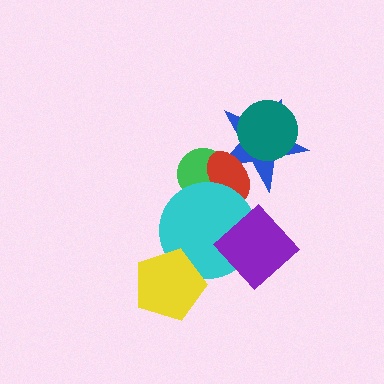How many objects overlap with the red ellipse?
3 objects overlap with the red ellipse.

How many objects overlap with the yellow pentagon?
1 object overlaps with the yellow pentagon.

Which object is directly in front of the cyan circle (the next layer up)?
The purple diamond is directly in front of the cyan circle.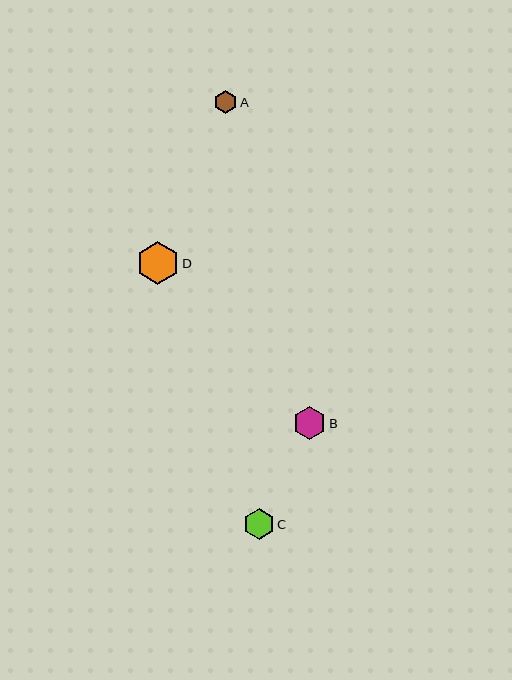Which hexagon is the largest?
Hexagon D is the largest with a size of approximately 43 pixels.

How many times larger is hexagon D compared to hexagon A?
Hexagon D is approximately 1.9 times the size of hexagon A.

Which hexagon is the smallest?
Hexagon A is the smallest with a size of approximately 23 pixels.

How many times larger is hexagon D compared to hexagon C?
Hexagon D is approximately 1.4 times the size of hexagon C.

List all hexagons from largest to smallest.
From largest to smallest: D, B, C, A.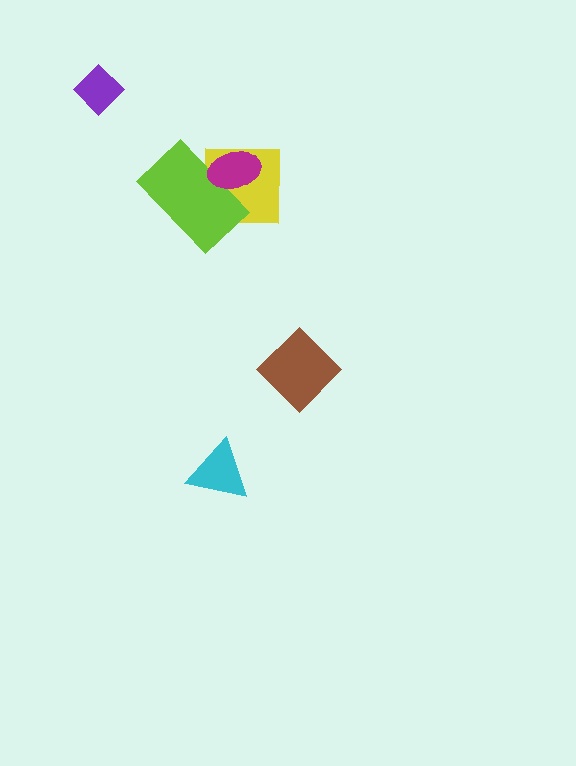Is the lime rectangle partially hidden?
Yes, it is partially covered by another shape.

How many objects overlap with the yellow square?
2 objects overlap with the yellow square.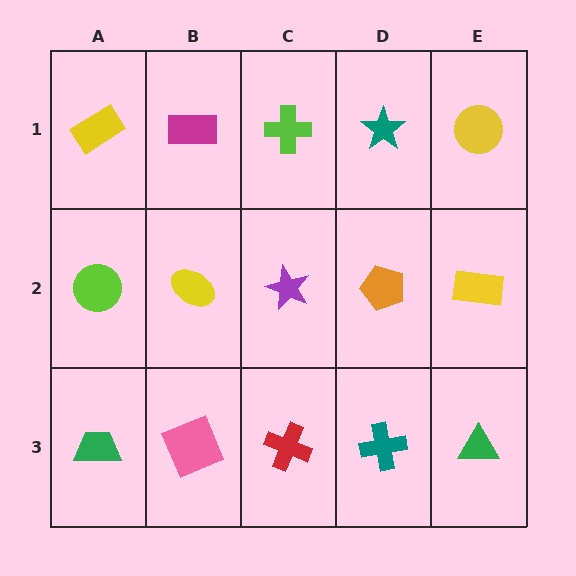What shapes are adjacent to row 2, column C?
A lime cross (row 1, column C), a red cross (row 3, column C), a yellow ellipse (row 2, column B), an orange pentagon (row 2, column D).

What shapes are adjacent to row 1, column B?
A yellow ellipse (row 2, column B), a yellow rectangle (row 1, column A), a lime cross (row 1, column C).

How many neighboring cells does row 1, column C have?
3.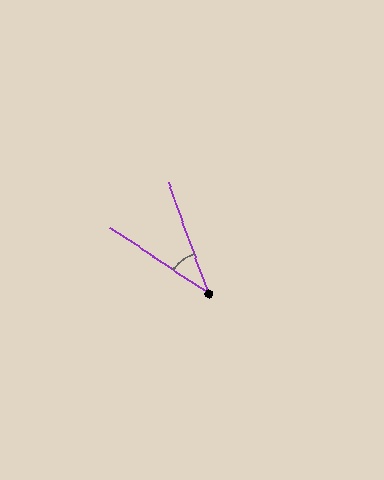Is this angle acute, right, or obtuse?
It is acute.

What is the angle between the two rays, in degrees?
Approximately 36 degrees.